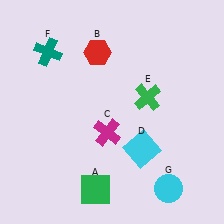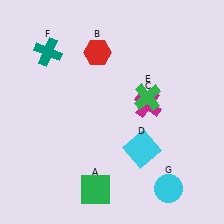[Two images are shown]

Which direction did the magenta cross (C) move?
The magenta cross (C) moved right.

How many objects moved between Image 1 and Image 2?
1 object moved between the two images.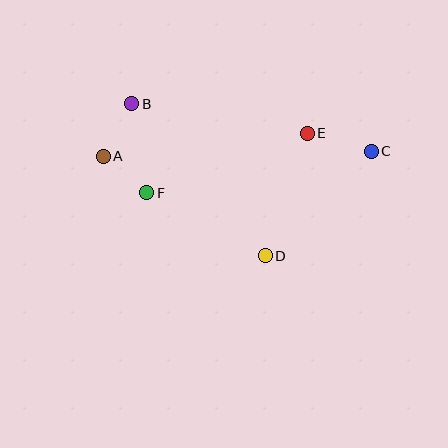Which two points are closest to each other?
Points A and F are closest to each other.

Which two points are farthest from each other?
Points A and C are farthest from each other.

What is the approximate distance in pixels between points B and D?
The distance between B and D is approximately 203 pixels.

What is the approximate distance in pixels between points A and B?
The distance between A and B is approximately 59 pixels.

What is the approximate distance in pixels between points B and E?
The distance between B and E is approximately 178 pixels.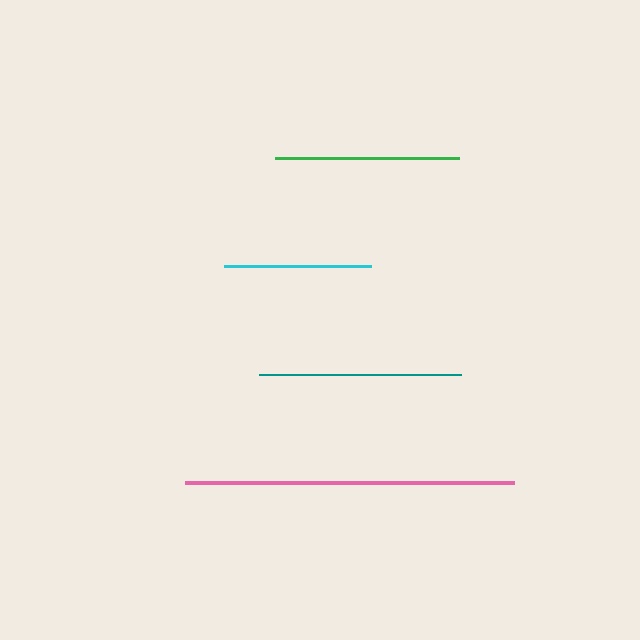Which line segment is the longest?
The pink line is the longest at approximately 329 pixels.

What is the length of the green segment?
The green segment is approximately 184 pixels long.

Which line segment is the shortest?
The cyan line is the shortest at approximately 147 pixels.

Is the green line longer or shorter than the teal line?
The teal line is longer than the green line.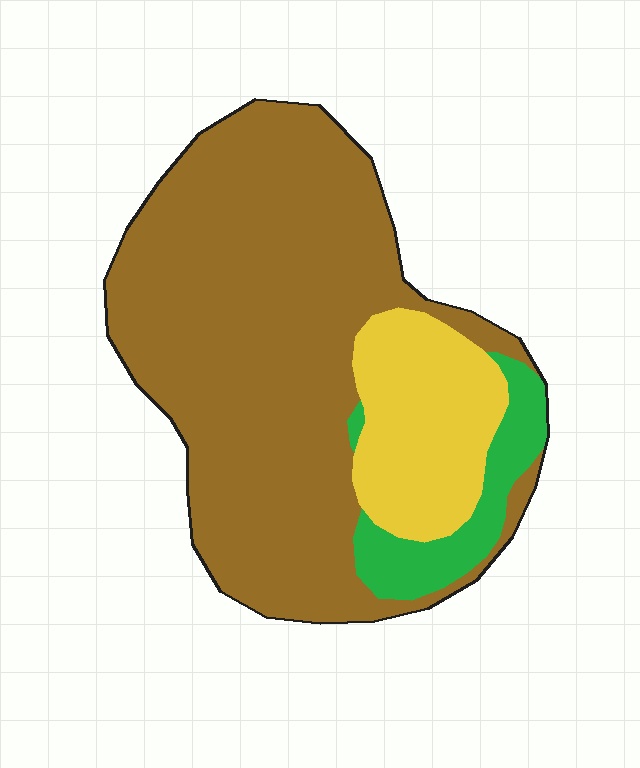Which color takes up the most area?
Brown, at roughly 70%.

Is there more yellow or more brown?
Brown.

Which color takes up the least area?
Green, at roughly 10%.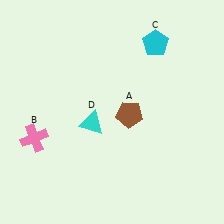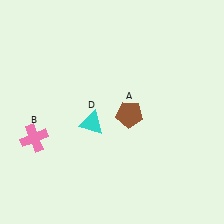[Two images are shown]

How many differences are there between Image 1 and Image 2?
There is 1 difference between the two images.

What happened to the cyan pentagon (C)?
The cyan pentagon (C) was removed in Image 2. It was in the top-right area of Image 1.